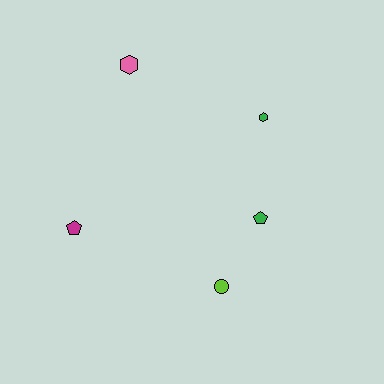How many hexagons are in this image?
There are 2 hexagons.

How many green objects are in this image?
There are 2 green objects.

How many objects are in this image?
There are 5 objects.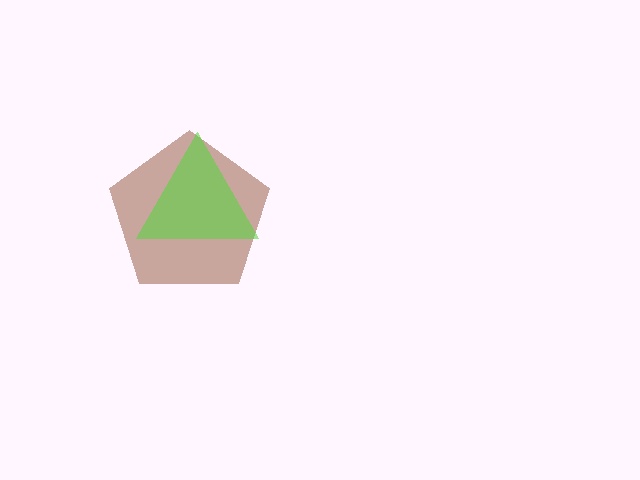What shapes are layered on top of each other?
The layered shapes are: a brown pentagon, a lime triangle.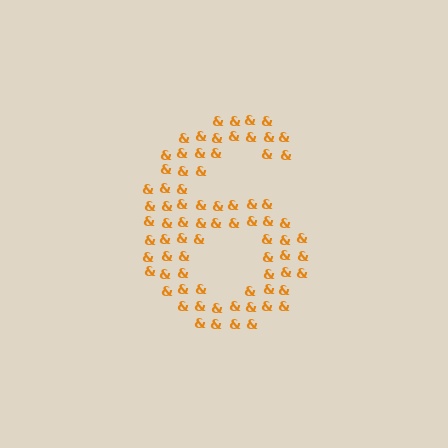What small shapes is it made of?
It is made of small ampersands.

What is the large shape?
The large shape is the digit 6.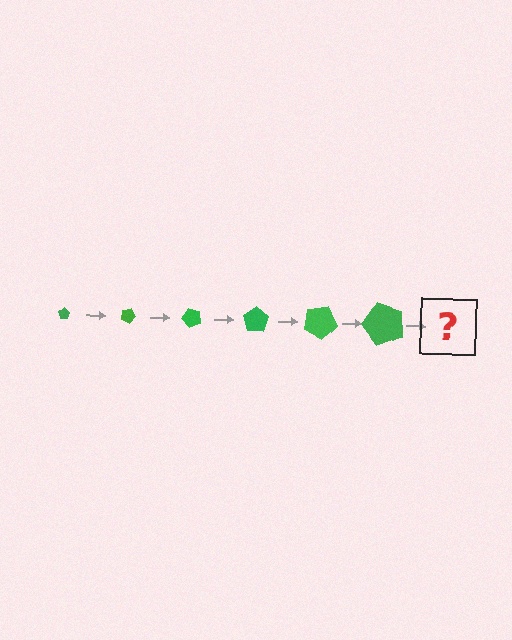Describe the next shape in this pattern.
It should be a pentagon, larger than the previous one and rotated 150 degrees from the start.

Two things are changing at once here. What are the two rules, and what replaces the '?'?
The two rules are that the pentagon grows larger each step and it rotates 25 degrees each step. The '?' should be a pentagon, larger than the previous one and rotated 150 degrees from the start.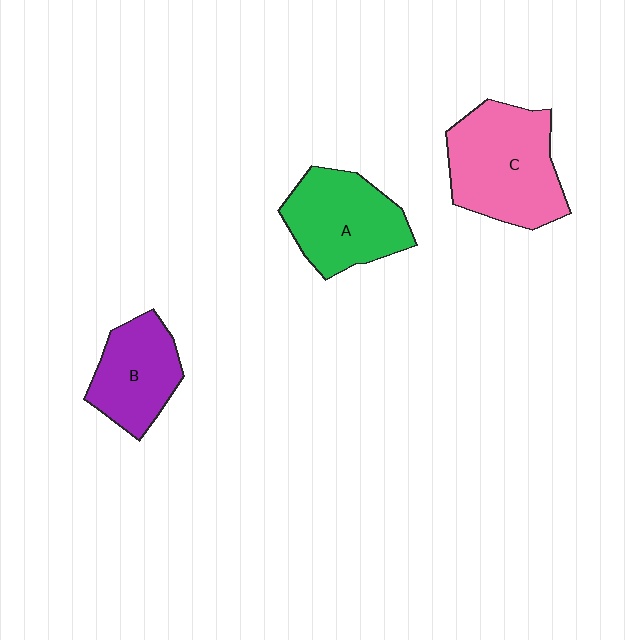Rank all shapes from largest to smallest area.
From largest to smallest: C (pink), A (green), B (purple).